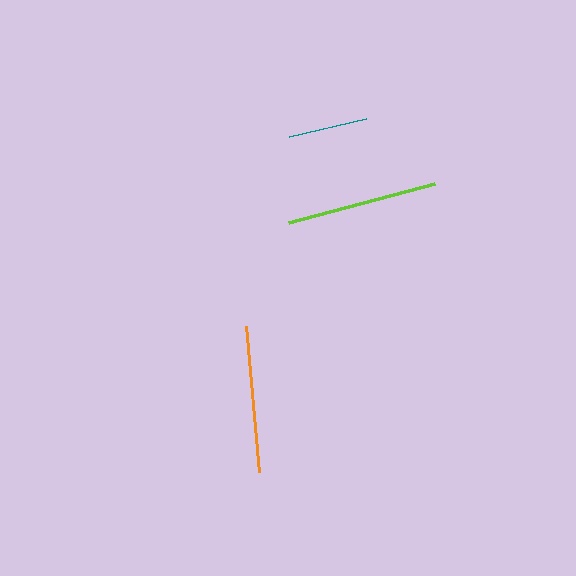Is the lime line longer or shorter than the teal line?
The lime line is longer than the teal line.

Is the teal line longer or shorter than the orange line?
The orange line is longer than the teal line.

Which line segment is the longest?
The lime line is the longest at approximately 151 pixels.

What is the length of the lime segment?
The lime segment is approximately 151 pixels long.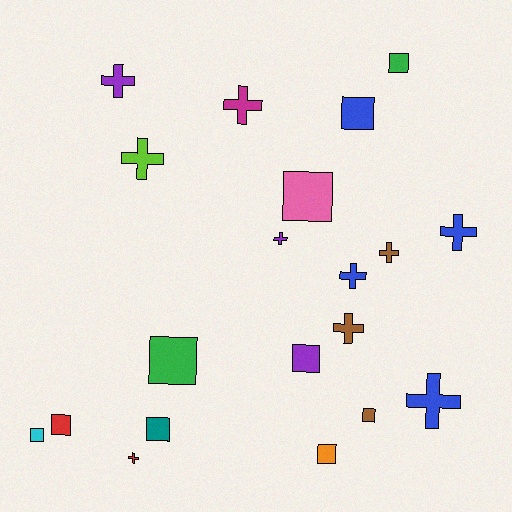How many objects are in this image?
There are 20 objects.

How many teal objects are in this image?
There is 1 teal object.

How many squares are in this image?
There are 10 squares.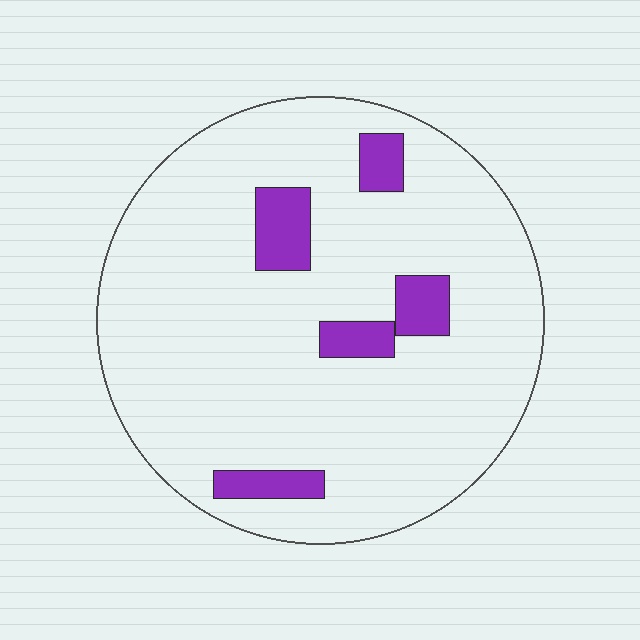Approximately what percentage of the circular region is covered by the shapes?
Approximately 10%.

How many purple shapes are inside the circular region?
5.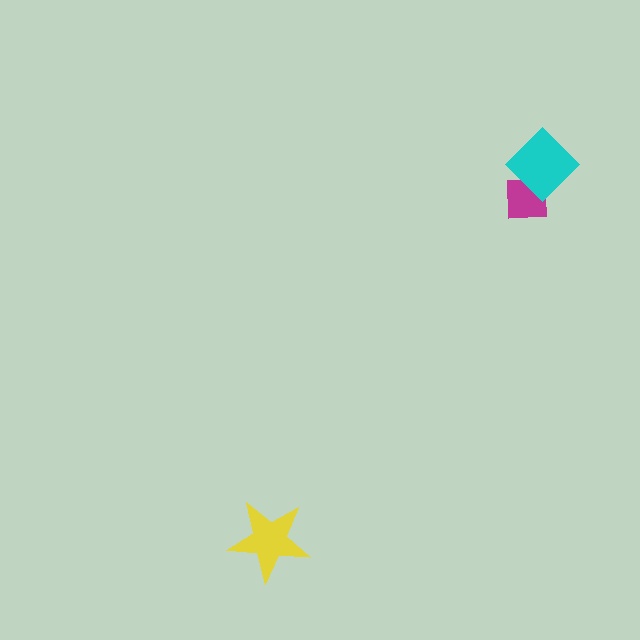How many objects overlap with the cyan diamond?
1 object overlaps with the cyan diamond.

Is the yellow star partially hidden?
No, no other shape covers it.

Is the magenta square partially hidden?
Yes, it is partially covered by another shape.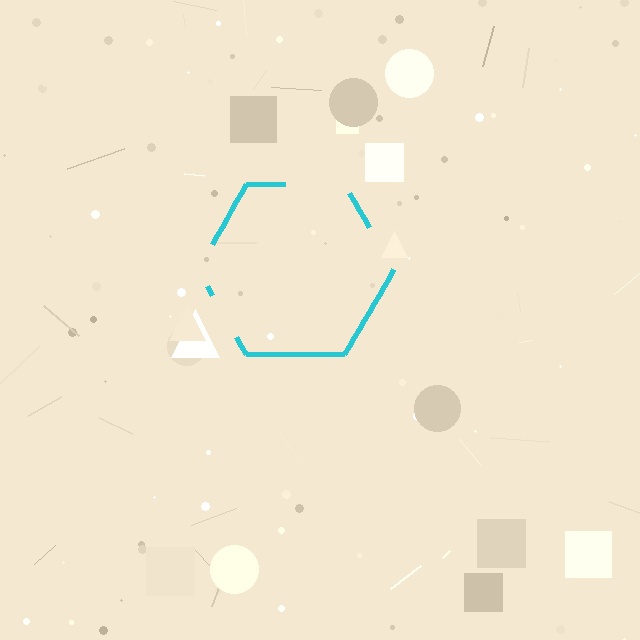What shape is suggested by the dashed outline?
The dashed outline suggests a hexagon.